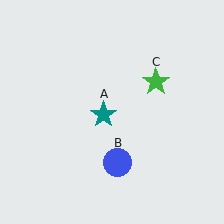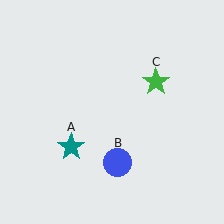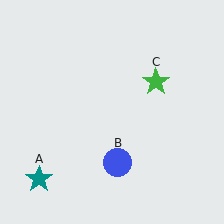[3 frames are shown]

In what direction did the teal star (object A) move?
The teal star (object A) moved down and to the left.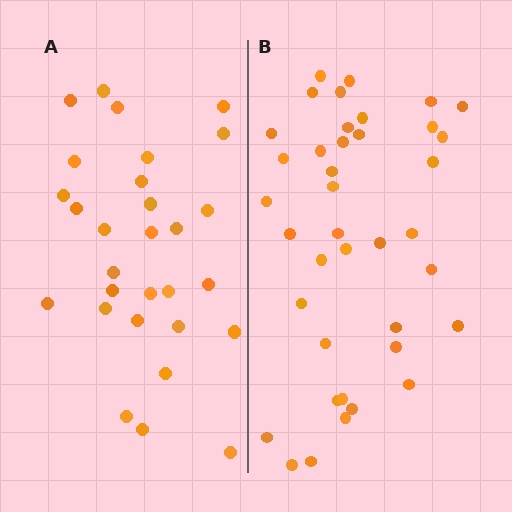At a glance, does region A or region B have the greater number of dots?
Region B (the right region) has more dots.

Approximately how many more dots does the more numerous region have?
Region B has roughly 10 or so more dots than region A.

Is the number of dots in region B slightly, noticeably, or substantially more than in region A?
Region B has noticeably more, but not dramatically so. The ratio is roughly 1.3 to 1.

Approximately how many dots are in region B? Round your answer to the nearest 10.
About 40 dots. (The exact count is 39, which rounds to 40.)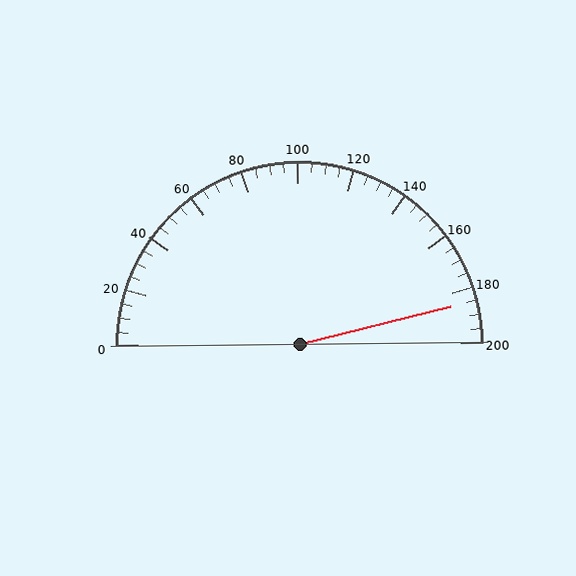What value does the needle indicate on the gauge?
The needle indicates approximately 185.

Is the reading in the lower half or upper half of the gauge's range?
The reading is in the upper half of the range (0 to 200).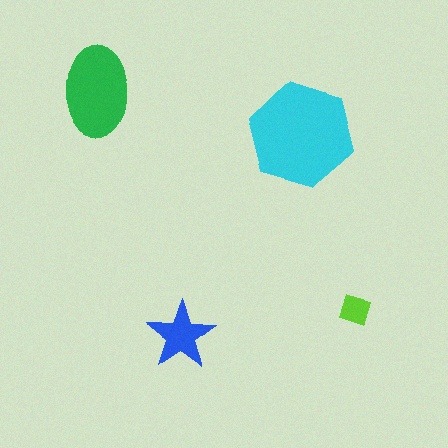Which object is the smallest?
The lime diamond.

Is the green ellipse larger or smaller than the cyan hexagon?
Smaller.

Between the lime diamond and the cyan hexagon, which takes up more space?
The cyan hexagon.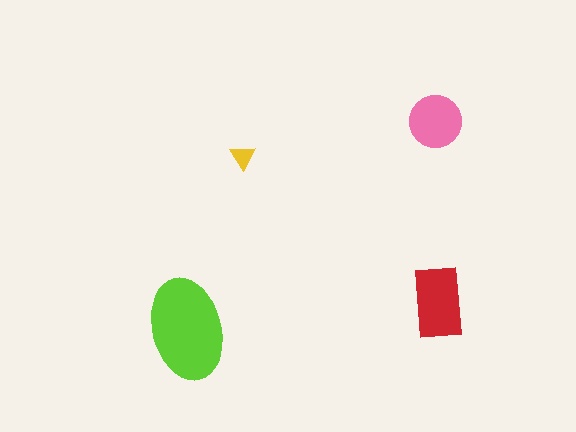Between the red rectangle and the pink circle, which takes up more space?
The red rectangle.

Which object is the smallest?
The yellow triangle.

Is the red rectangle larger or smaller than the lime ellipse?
Smaller.